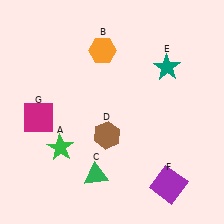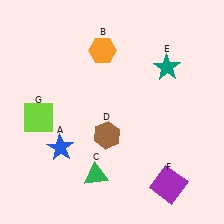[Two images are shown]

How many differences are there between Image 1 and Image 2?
There are 2 differences between the two images.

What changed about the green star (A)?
In Image 1, A is green. In Image 2, it changed to blue.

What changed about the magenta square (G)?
In Image 1, G is magenta. In Image 2, it changed to lime.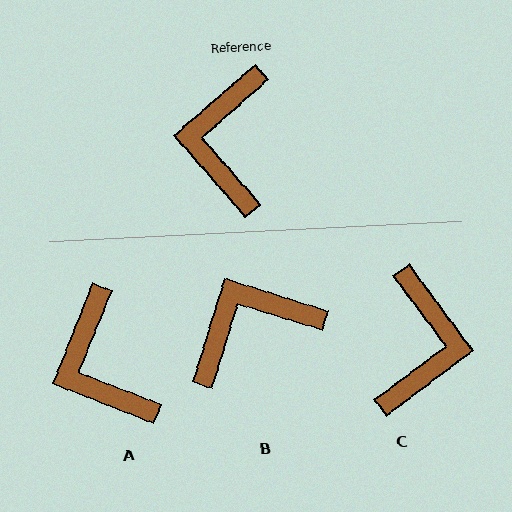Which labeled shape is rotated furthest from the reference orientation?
C, about 175 degrees away.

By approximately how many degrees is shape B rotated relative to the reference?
Approximately 59 degrees clockwise.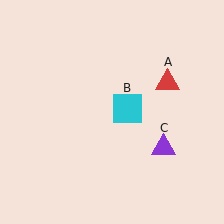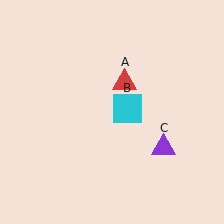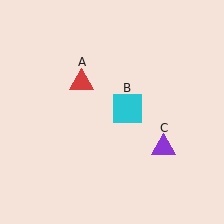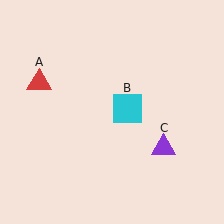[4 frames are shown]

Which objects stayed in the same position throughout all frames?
Cyan square (object B) and purple triangle (object C) remained stationary.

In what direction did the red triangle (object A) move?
The red triangle (object A) moved left.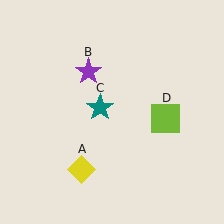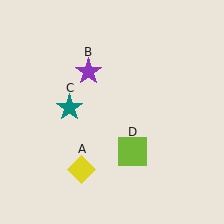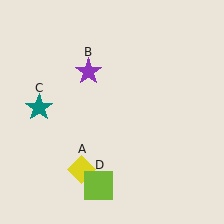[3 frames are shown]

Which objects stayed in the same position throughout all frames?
Yellow diamond (object A) and purple star (object B) remained stationary.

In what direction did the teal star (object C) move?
The teal star (object C) moved left.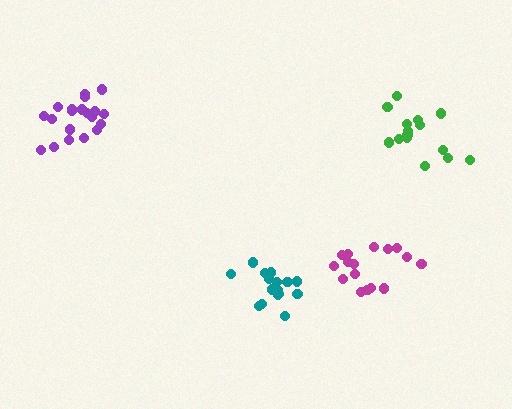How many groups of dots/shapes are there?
There are 4 groups.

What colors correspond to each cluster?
The clusters are colored: teal, green, purple, magenta.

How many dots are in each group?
Group 1: 16 dots, Group 2: 15 dots, Group 3: 20 dots, Group 4: 16 dots (67 total).